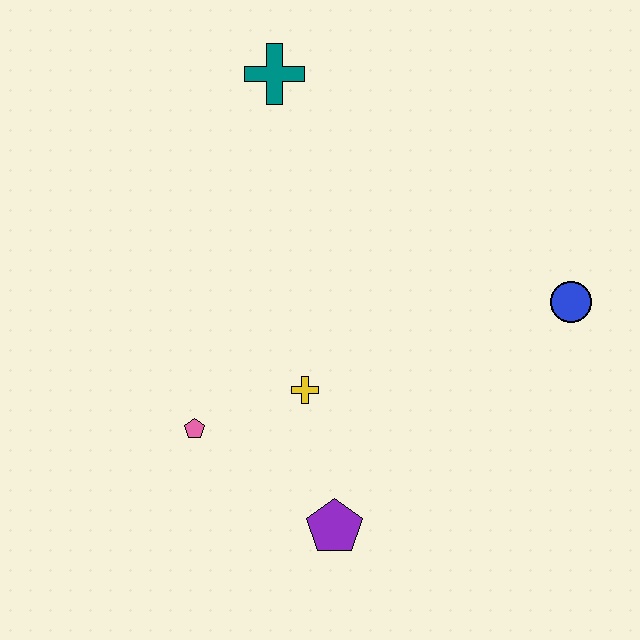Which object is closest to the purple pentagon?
The yellow cross is closest to the purple pentagon.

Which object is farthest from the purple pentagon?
The teal cross is farthest from the purple pentagon.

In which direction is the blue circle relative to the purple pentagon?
The blue circle is to the right of the purple pentagon.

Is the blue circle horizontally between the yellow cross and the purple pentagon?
No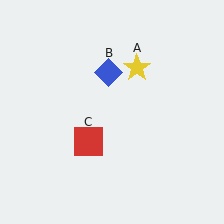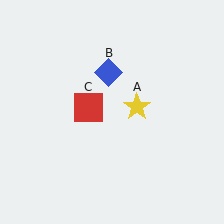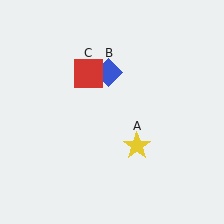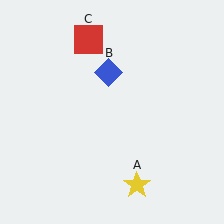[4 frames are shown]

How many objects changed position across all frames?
2 objects changed position: yellow star (object A), red square (object C).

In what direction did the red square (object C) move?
The red square (object C) moved up.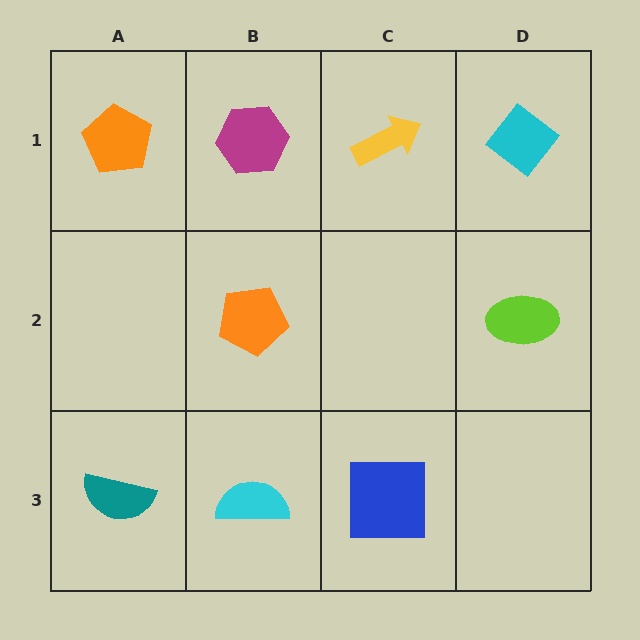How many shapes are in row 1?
4 shapes.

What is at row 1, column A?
An orange pentagon.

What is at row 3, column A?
A teal semicircle.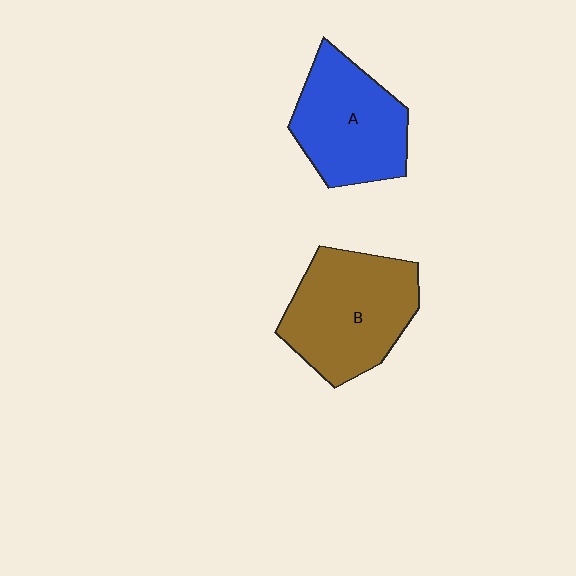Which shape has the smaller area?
Shape A (blue).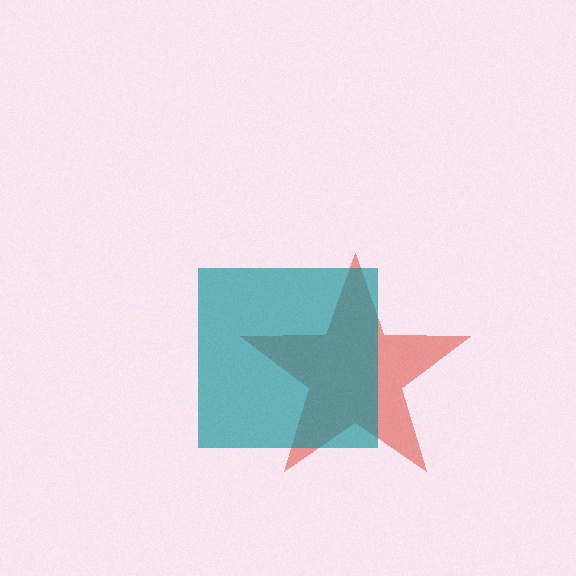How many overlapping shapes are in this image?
There are 2 overlapping shapes in the image.